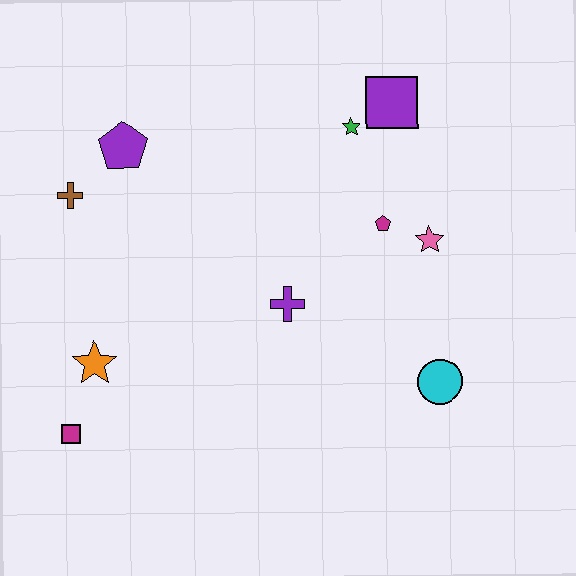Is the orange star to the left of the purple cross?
Yes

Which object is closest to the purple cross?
The magenta pentagon is closest to the purple cross.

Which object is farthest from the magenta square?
The purple square is farthest from the magenta square.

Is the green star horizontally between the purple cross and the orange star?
No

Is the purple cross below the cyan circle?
No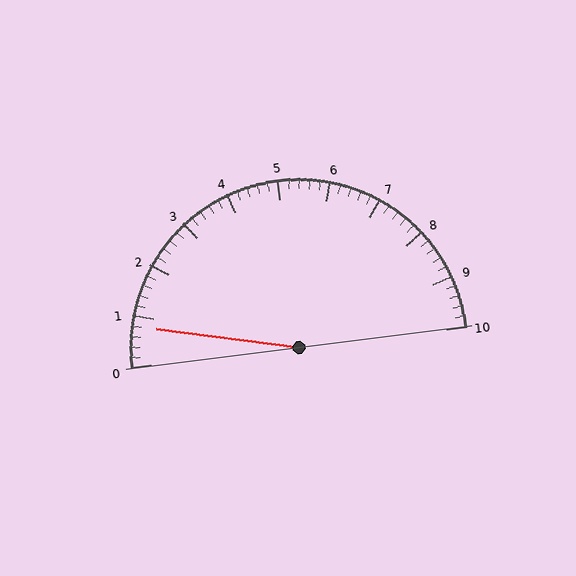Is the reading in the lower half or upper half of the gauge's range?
The reading is in the lower half of the range (0 to 10).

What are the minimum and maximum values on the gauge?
The gauge ranges from 0 to 10.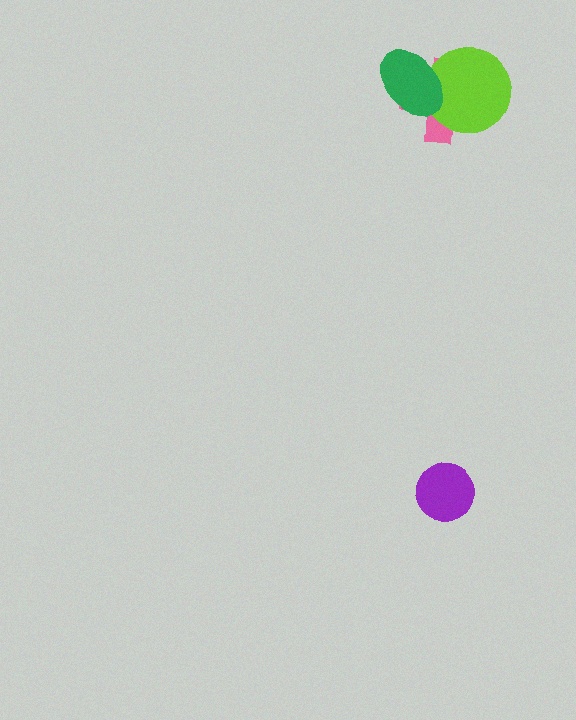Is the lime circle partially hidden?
Yes, it is partially covered by another shape.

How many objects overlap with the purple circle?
0 objects overlap with the purple circle.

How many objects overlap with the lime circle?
2 objects overlap with the lime circle.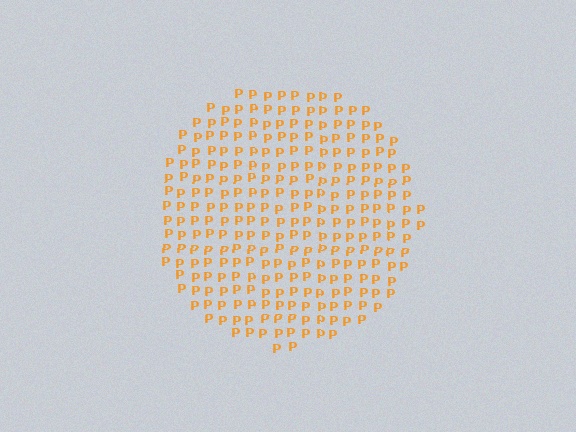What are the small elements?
The small elements are letter P's.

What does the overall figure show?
The overall figure shows a circle.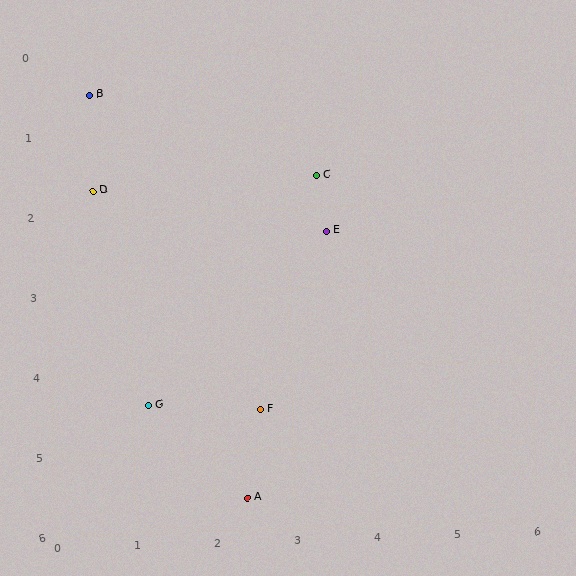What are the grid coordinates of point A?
Point A is at approximately (2.4, 5.6).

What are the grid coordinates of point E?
Point E is at approximately (3.5, 2.3).